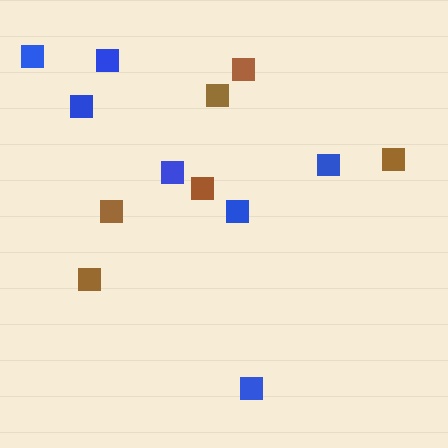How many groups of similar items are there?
There are 2 groups: one group of brown squares (6) and one group of blue squares (7).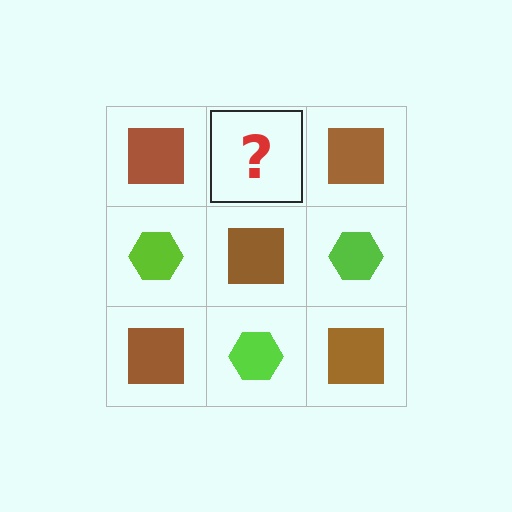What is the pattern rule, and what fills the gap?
The rule is that it alternates brown square and lime hexagon in a checkerboard pattern. The gap should be filled with a lime hexagon.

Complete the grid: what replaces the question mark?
The question mark should be replaced with a lime hexagon.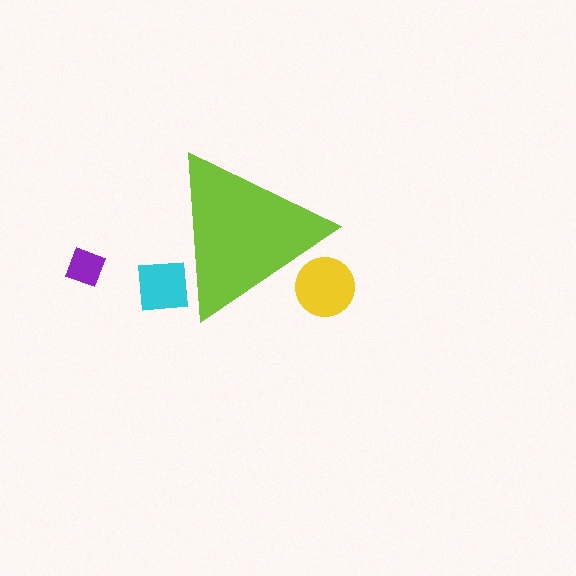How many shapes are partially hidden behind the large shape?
2 shapes are partially hidden.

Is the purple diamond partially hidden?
No, the purple diamond is fully visible.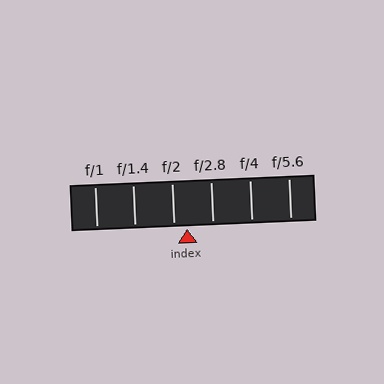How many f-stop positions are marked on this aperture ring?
There are 6 f-stop positions marked.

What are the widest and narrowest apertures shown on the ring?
The widest aperture shown is f/1 and the narrowest is f/5.6.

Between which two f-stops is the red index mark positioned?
The index mark is between f/2 and f/2.8.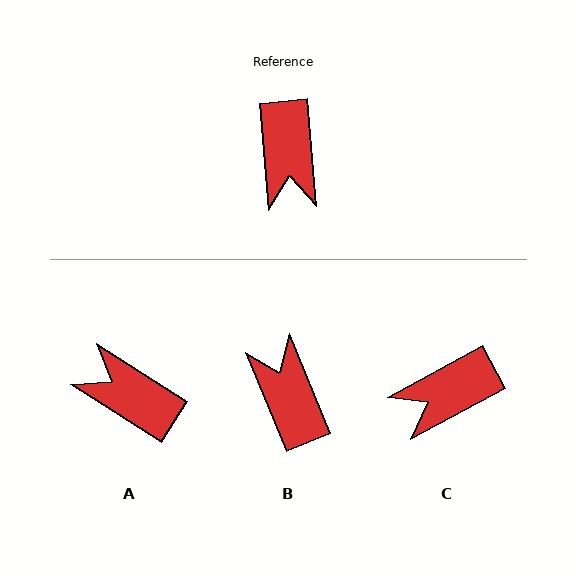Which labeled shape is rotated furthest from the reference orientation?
B, about 163 degrees away.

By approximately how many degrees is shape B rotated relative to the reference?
Approximately 163 degrees clockwise.